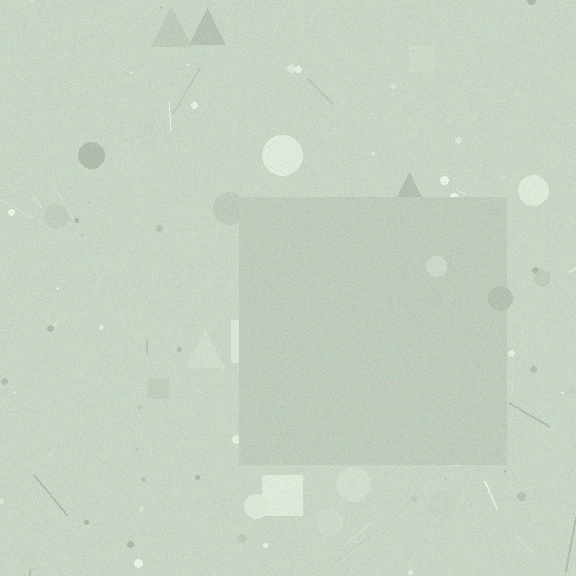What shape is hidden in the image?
A square is hidden in the image.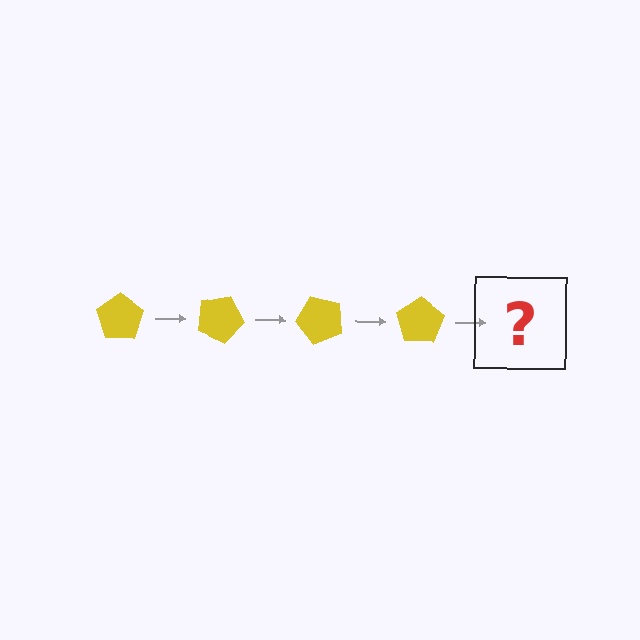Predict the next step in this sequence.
The next step is a yellow pentagon rotated 100 degrees.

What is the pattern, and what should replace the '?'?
The pattern is that the pentagon rotates 25 degrees each step. The '?' should be a yellow pentagon rotated 100 degrees.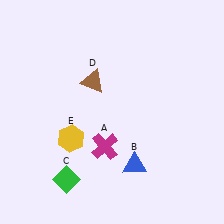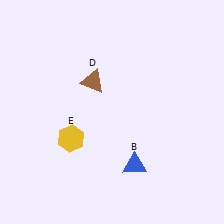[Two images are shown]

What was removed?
The green diamond (C), the magenta cross (A) were removed in Image 2.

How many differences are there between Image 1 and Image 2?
There are 2 differences between the two images.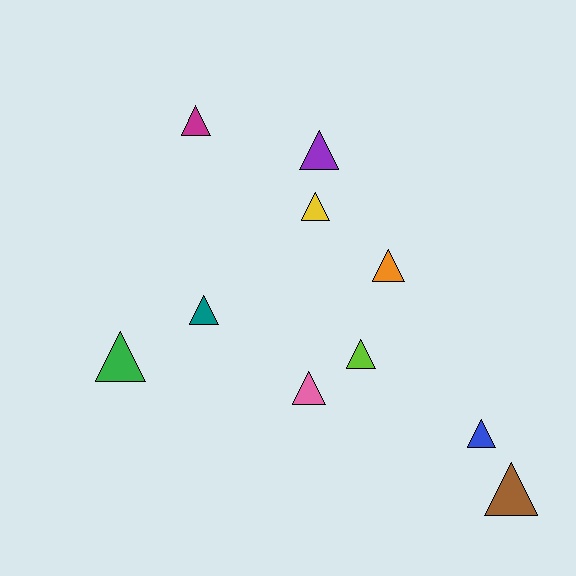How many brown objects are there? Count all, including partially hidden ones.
There is 1 brown object.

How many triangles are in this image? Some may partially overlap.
There are 10 triangles.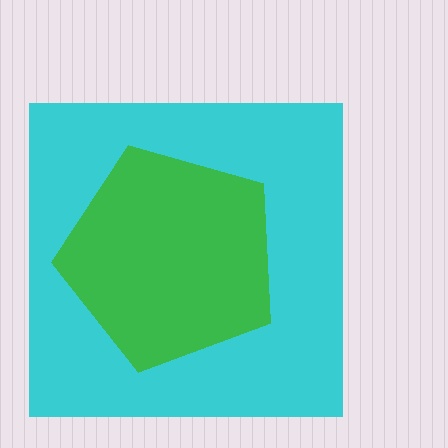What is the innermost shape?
The green pentagon.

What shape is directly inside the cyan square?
The green pentagon.